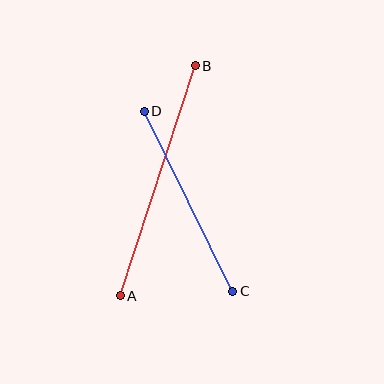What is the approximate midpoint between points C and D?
The midpoint is at approximately (188, 201) pixels.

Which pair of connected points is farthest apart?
Points A and B are farthest apart.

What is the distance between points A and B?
The distance is approximately 242 pixels.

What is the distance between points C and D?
The distance is approximately 201 pixels.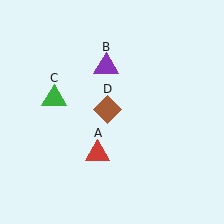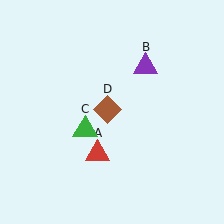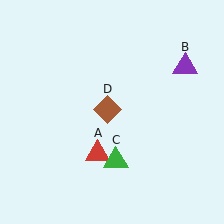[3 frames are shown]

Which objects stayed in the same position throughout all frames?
Red triangle (object A) and brown diamond (object D) remained stationary.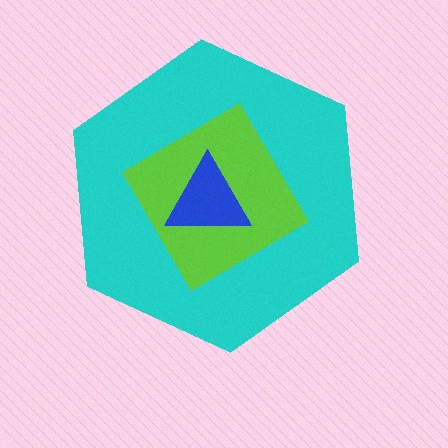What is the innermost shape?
The blue triangle.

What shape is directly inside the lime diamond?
The blue triangle.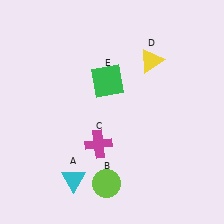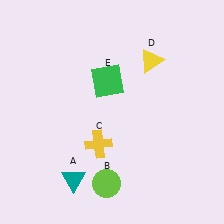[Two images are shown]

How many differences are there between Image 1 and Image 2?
There are 2 differences between the two images.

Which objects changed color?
A changed from cyan to teal. C changed from magenta to yellow.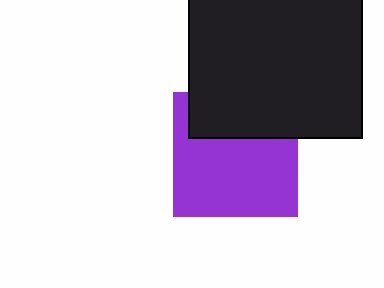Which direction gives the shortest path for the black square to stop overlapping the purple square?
Moving up gives the shortest separation.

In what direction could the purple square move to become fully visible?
The purple square could move down. That would shift it out from behind the black square entirely.